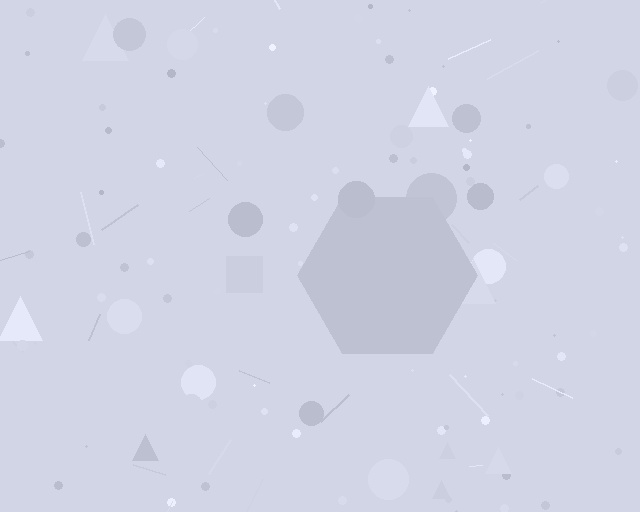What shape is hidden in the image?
A hexagon is hidden in the image.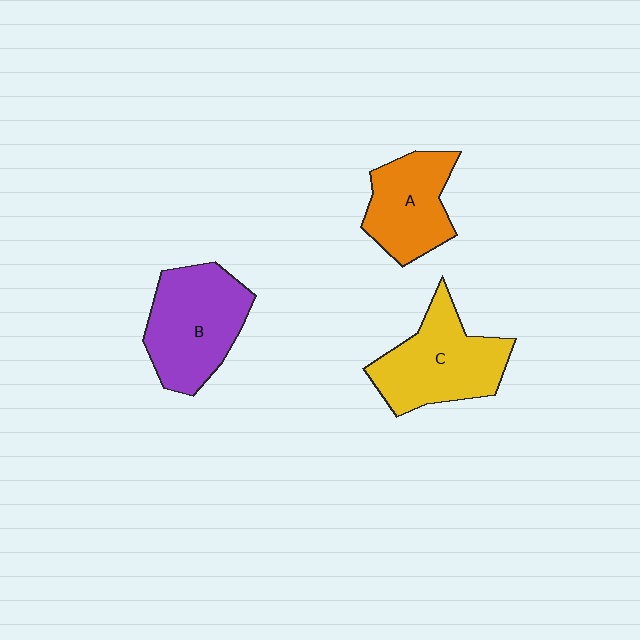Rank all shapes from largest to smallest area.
From largest to smallest: B (purple), C (yellow), A (orange).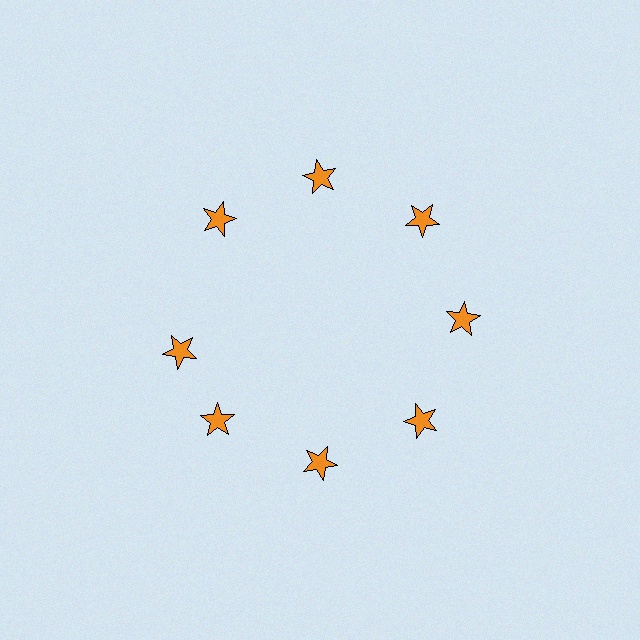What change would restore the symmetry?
The symmetry would be restored by rotating it back into even spacing with its neighbors so that all 8 stars sit at equal angles and equal distance from the center.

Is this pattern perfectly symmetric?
No. The 8 orange stars are arranged in a ring, but one element near the 9 o'clock position is rotated out of alignment along the ring, breaking the 8-fold rotational symmetry.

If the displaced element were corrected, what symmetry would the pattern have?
It would have 8-fold rotational symmetry — the pattern would map onto itself every 45 degrees.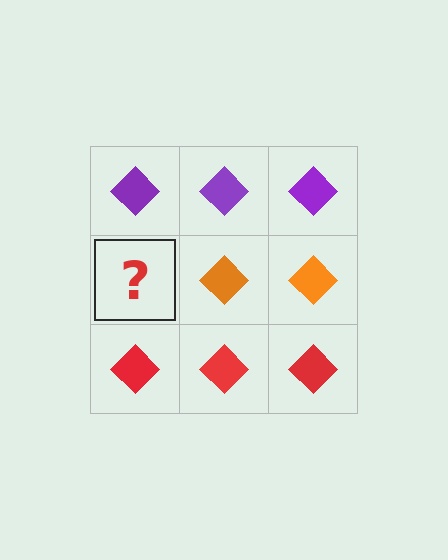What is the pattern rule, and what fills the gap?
The rule is that each row has a consistent color. The gap should be filled with an orange diamond.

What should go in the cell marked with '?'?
The missing cell should contain an orange diamond.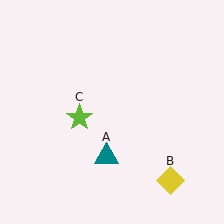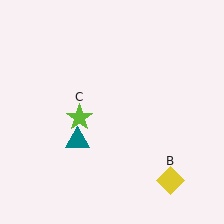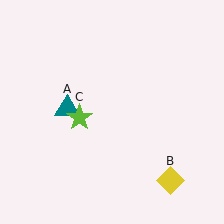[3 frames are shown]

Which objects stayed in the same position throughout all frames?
Yellow diamond (object B) and lime star (object C) remained stationary.